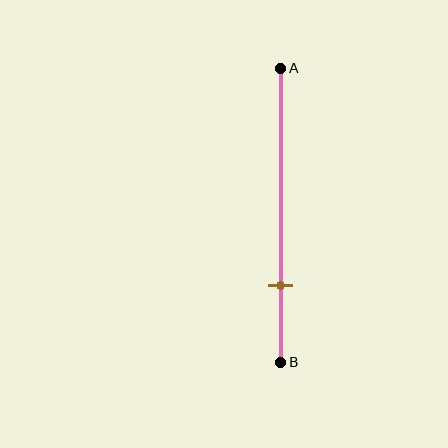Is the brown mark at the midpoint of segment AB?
No, the mark is at about 75% from A, not at the 50% midpoint.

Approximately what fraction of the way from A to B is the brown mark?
The brown mark is approximately 75% of the way from A to B.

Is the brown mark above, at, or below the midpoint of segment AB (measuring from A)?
The brown mark is below the midpoint of segment AB.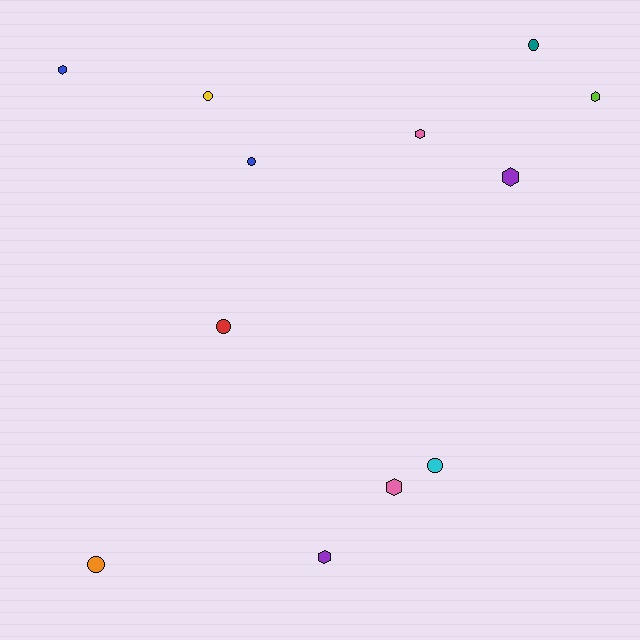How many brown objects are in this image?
There are no brown objects.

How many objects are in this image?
There are 12 objects.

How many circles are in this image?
There are 6 circles.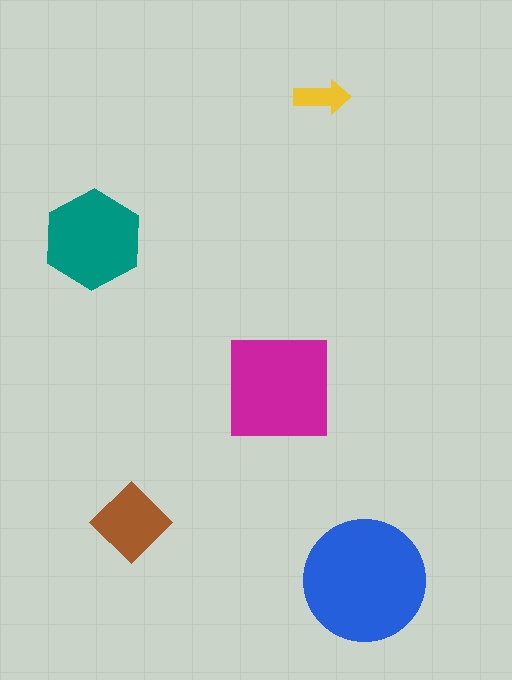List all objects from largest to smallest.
The blue circle, the magenta square, the teal hexagon, the brown diamond, the yellow arrow.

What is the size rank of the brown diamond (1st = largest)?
4th.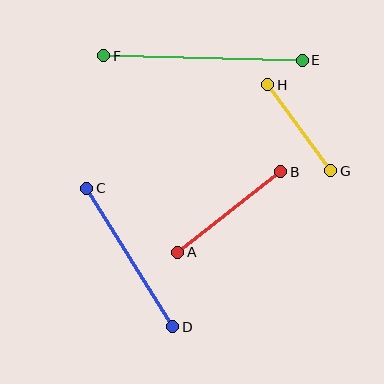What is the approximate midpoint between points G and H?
The midpoint is at approximately (299, 128) pixels.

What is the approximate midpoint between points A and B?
The midpoint is at approximately (229, 212) pixels.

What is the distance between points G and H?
The distance is approximately 107 pixels.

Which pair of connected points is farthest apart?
Points E and F are farthest apart.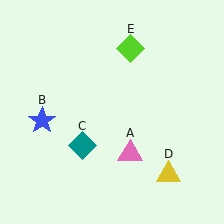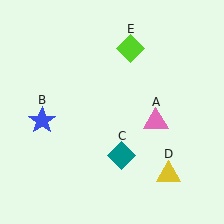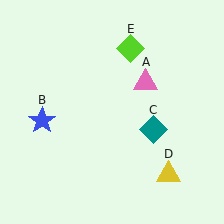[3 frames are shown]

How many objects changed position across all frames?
2 objects changed position: pink triangle (object A), teal diamond (object C).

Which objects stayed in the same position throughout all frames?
Blue star (object B) and yellow triangle (object D) and lime diamond (object E) remained stationary.